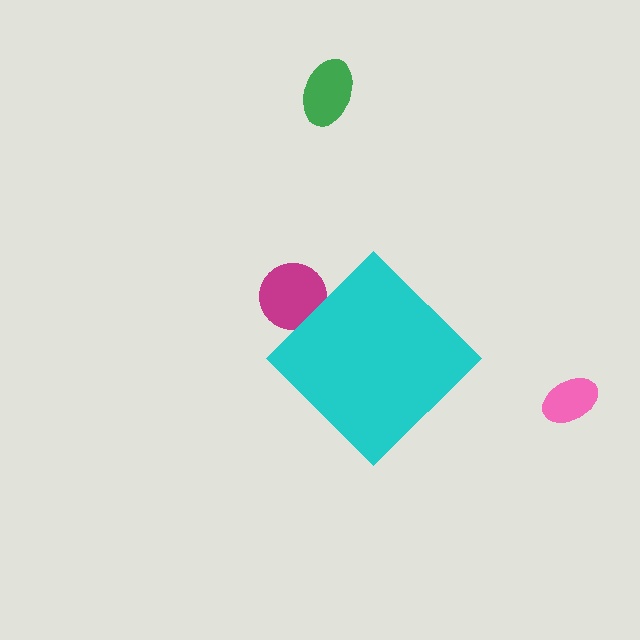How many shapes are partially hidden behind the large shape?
1 shape is partially hidden.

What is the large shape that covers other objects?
A cyan diamond.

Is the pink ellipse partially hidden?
No, the pink ellipse is fully visible.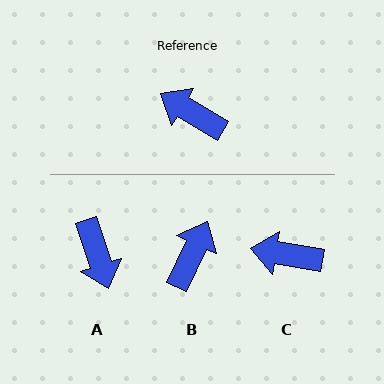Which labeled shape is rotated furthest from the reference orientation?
A, about 139 degrees away.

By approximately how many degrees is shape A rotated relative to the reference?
Approximately 139 degrees counter-clockwise.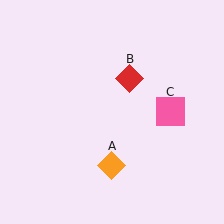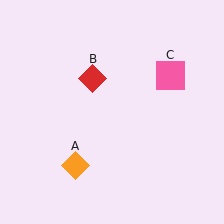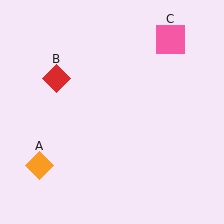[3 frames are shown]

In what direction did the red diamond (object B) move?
The red diamond (object B) moved left.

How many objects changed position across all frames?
3 objects changed position: orange diamond (object A), red diamond (object B), pink square (object C).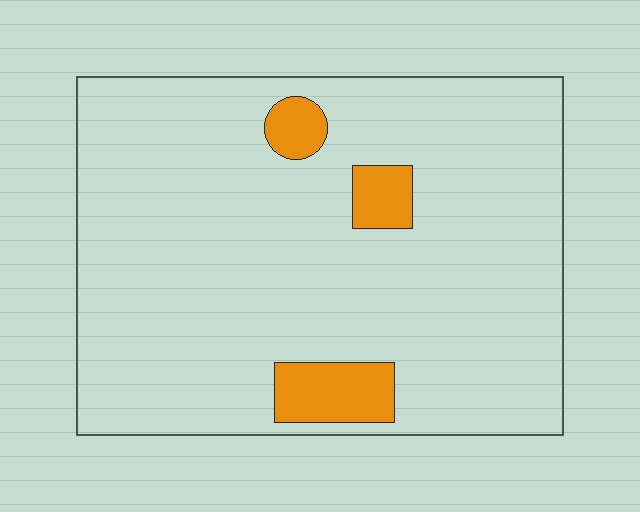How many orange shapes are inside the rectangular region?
3.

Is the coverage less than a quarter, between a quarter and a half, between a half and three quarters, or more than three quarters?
Less than a quarter.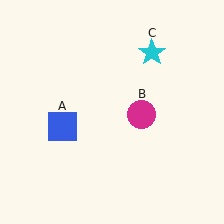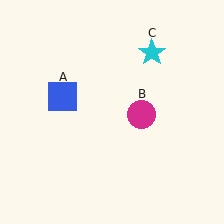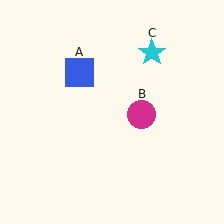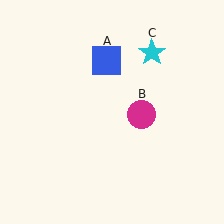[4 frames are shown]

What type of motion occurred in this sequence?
The blue square (object A) rotated clockwise around the center of the scene.